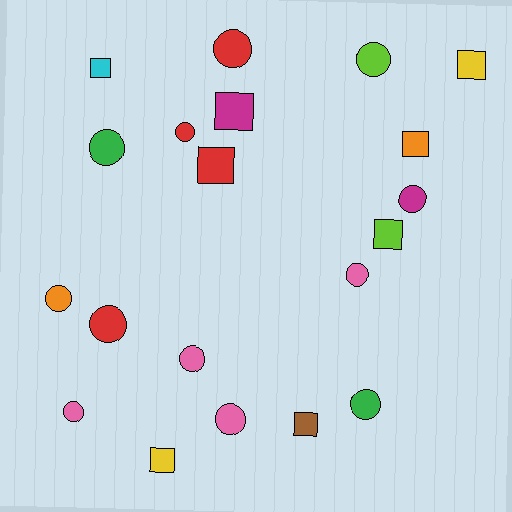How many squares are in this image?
There are 8 squares.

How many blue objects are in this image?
There are no blue objects.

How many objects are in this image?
There are 20 objects.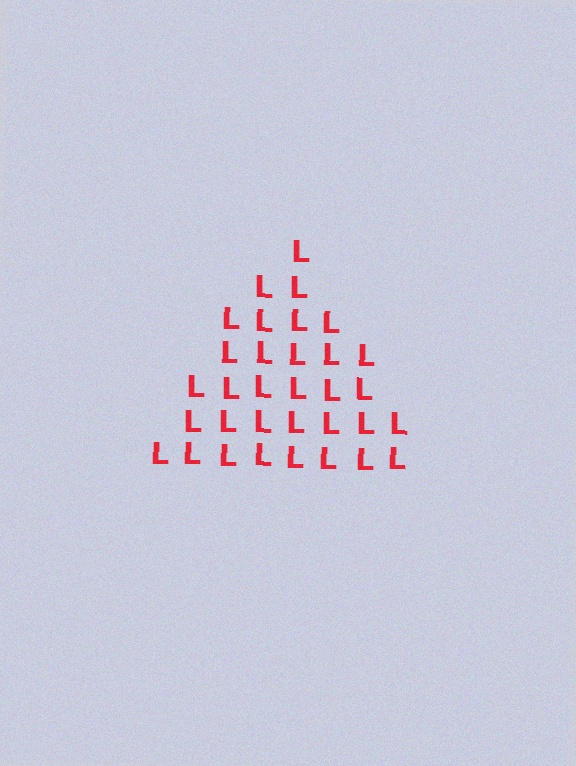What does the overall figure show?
The overall figure shows a triangle.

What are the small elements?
The small elements are letter L's.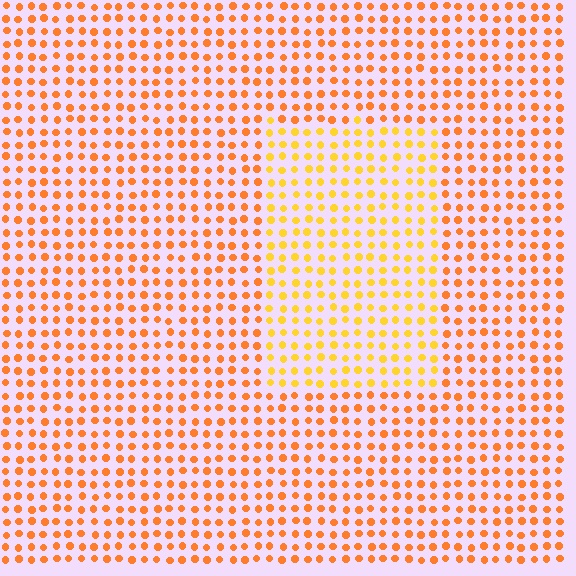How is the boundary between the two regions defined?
The boundary is defined purely by a slight shift in hue (about 25 degrees). Spacing, size, and orientation are identical on both sides.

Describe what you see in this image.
The image is filled with small orange elements in a uniform arrangement. A rectangle-shaped region is visible where the elements are tinted to a slightly different hue, forming a subtle color boundary.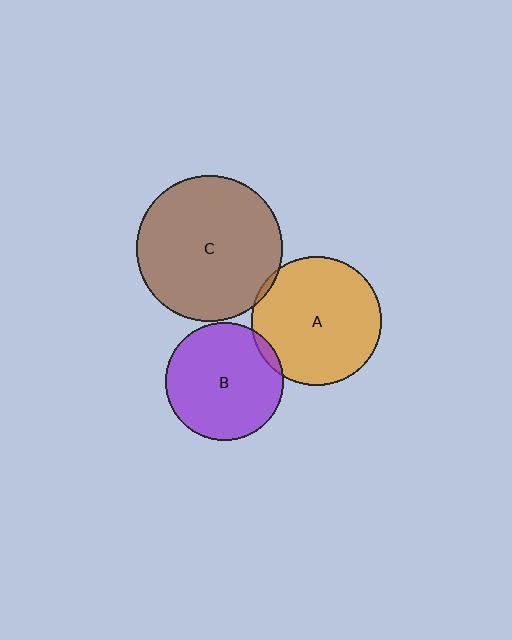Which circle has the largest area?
Circle C (brown).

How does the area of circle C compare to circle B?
Approximately 1.5 times.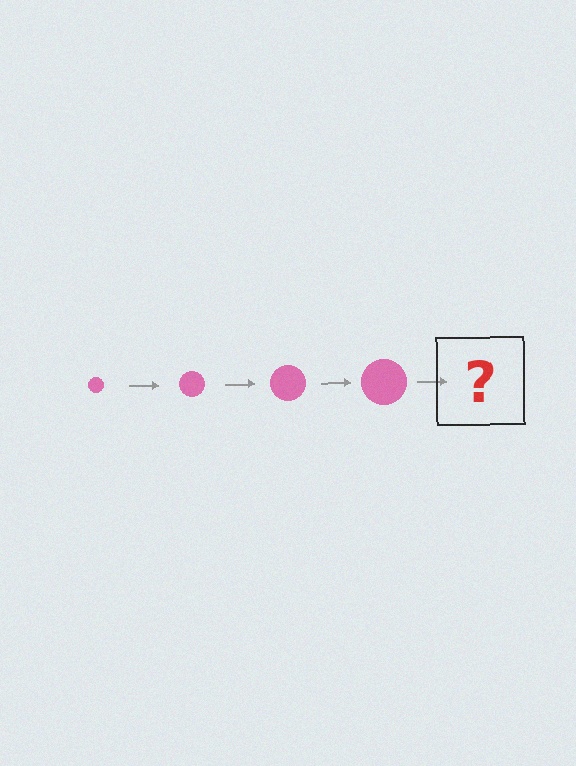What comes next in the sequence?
The next element should be a pink circle, larger than the previous one.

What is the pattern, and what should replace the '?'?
The pattern is that the circle gets progressively larger each step. The '?' should be a pink circle, larger than the previous one.